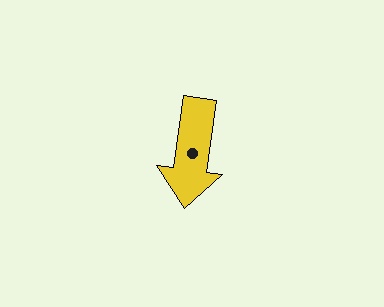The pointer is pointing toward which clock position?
Roughly 6 o'clock.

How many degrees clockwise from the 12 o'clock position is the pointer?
Approximately 188 degrees.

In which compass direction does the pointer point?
South.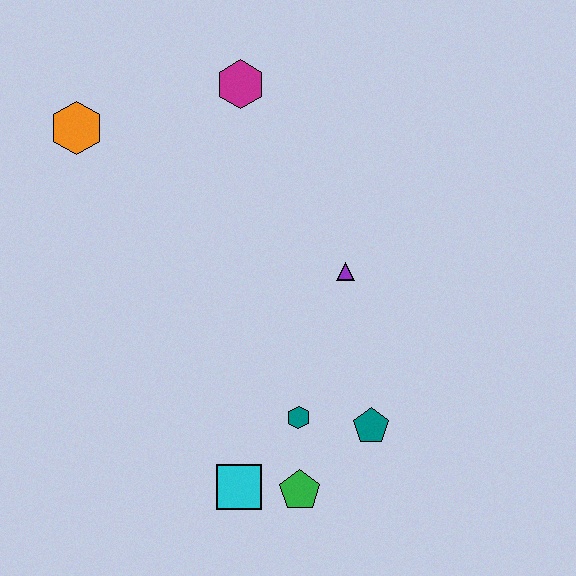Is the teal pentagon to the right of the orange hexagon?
Yes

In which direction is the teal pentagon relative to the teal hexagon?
The teal pentagon is to the right of the teal hexagon.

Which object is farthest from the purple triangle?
The orange hexagon is farthest from the purple triangle.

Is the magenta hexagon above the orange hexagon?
Yes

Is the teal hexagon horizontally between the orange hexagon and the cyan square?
No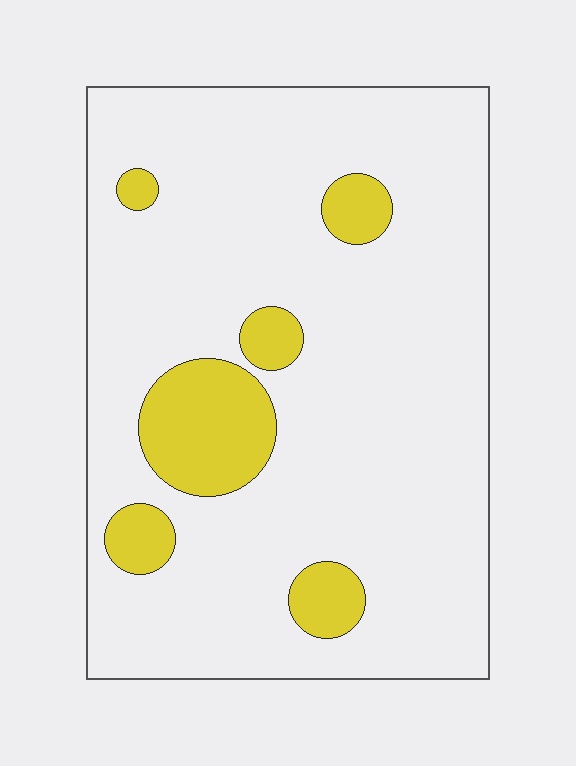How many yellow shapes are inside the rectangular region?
6.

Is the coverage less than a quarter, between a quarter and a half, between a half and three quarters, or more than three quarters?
Less than a quarter.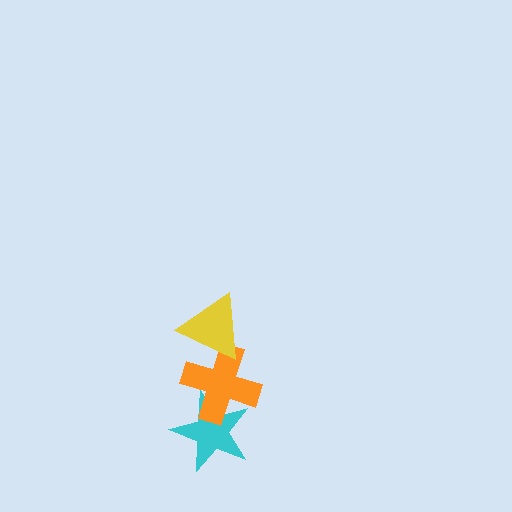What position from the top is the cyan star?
The cyan star is 3rd from the top.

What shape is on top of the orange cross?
The yellow triangle is on top of the orange cross.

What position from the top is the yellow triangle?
The yellow triangle is 1st from the top.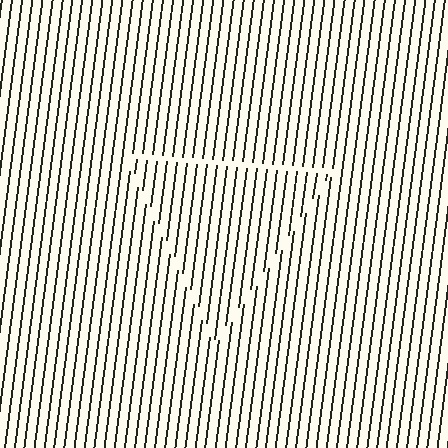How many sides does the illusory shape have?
3 sides — the line-ends trace a triangle.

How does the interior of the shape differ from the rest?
The interior of the shape contains the same grating, shifted by half a period — the contour is defined by the phase discontinuity where line-ends from the inner and outer gratings abut.